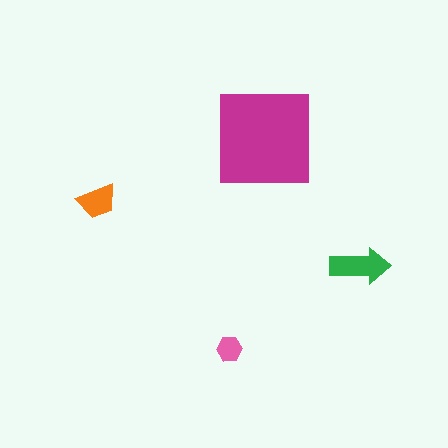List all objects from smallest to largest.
The pink hexagon, the orange trapezoid, the green arrow, the magenta square.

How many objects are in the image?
There are 4 objects in the image.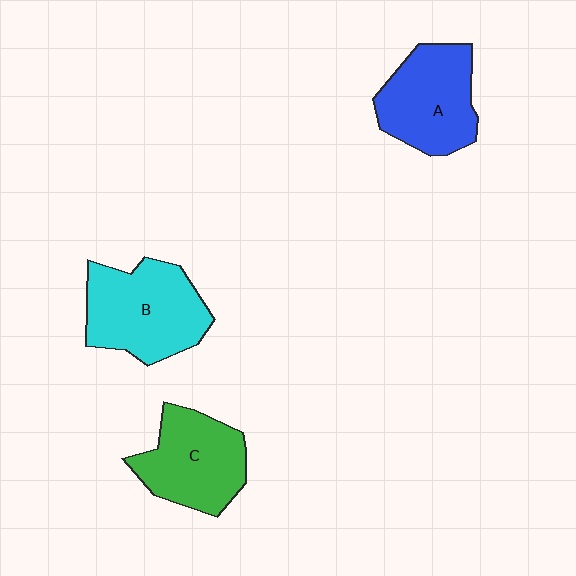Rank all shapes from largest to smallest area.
From largest to smallest: B (cyan), A (blue), C (green).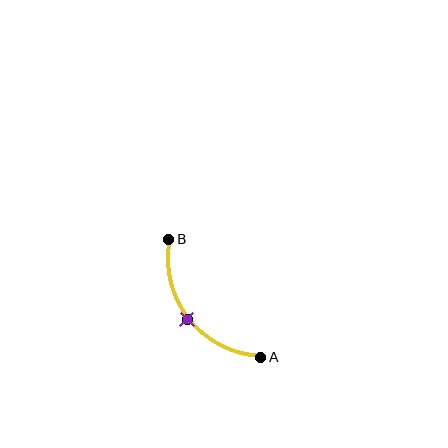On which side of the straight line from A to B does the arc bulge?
The arc bulges below and to the left of the straight line connecting A and B.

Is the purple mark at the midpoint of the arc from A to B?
Yes. The purple mark lies on the arc at equal arc-length from both A and B — it is the arc midpoint.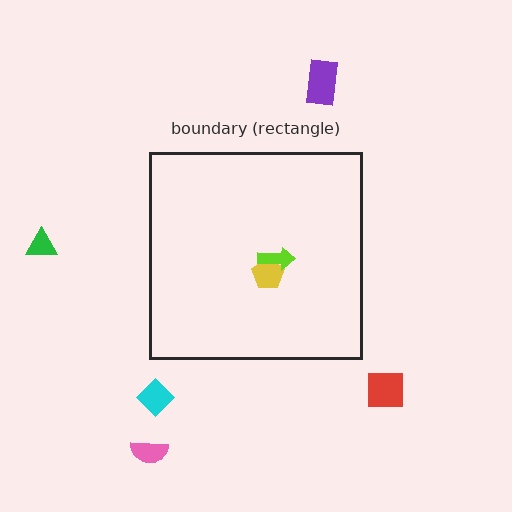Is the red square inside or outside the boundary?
Outside.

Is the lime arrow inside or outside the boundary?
Inside.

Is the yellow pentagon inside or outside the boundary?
Inside.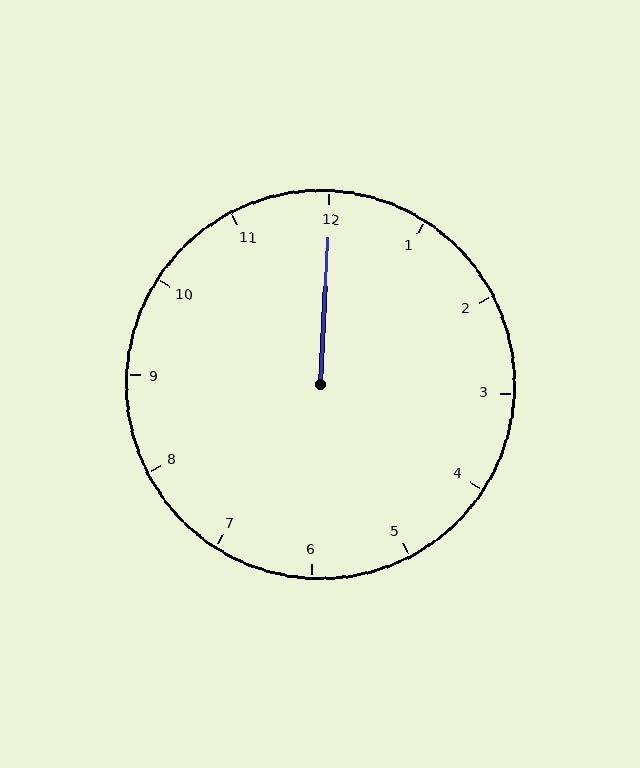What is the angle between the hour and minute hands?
Approximately 0 degrees.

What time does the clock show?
12:00.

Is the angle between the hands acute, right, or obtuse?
It is acute.